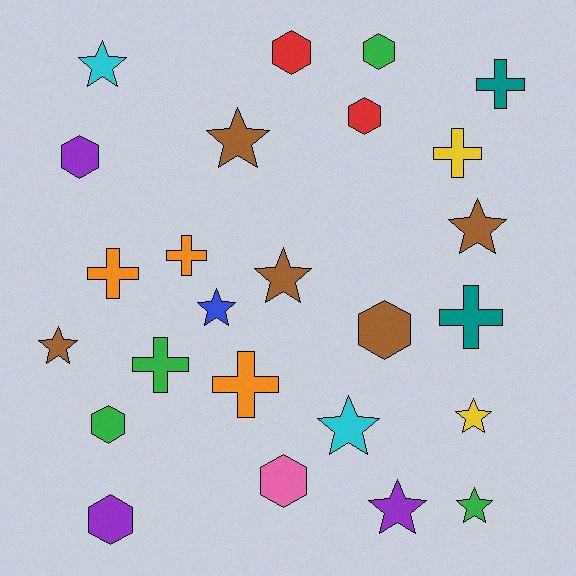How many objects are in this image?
There are 25 objects.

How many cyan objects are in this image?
There are 2 cyan objects.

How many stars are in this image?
There are 10 stars.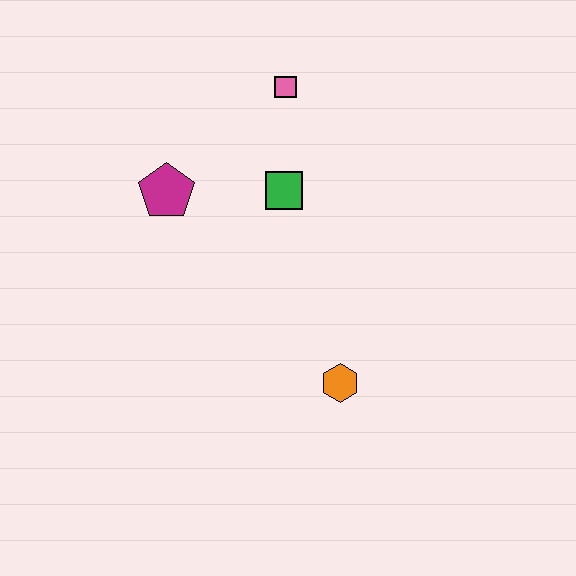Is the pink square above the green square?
Yes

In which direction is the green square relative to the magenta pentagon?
The green square is to the right of the magenta pentagon.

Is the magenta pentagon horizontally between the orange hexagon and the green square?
No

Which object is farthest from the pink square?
The orange hexagon is farthest from the pink square.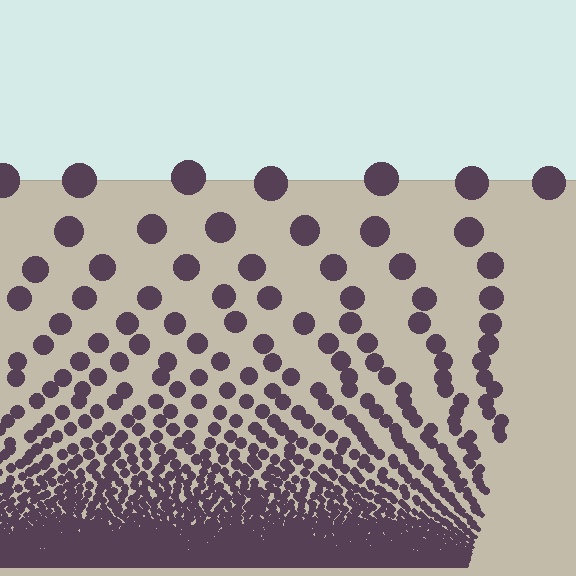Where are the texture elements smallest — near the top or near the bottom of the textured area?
Near the bottom.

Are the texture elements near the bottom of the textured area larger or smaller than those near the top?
Smaller. The gradient is inverted — elements near the bottom are smaller and denser.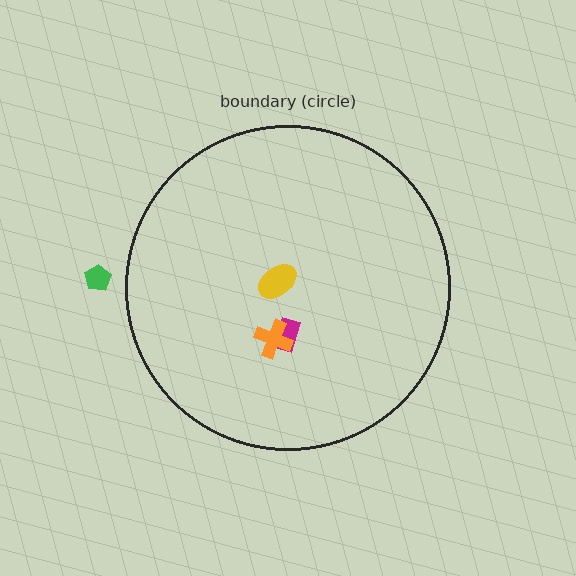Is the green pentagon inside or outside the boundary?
Outside.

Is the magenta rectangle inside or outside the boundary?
Inside.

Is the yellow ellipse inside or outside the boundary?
Inside.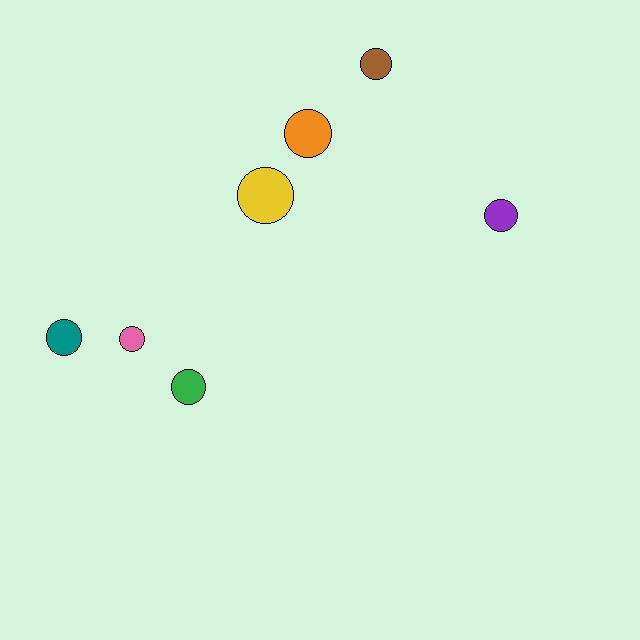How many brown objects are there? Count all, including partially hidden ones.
There is 1 brown object.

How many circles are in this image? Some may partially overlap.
There are 7 circles.